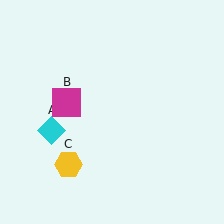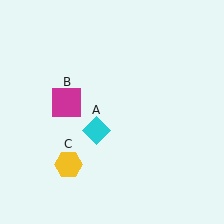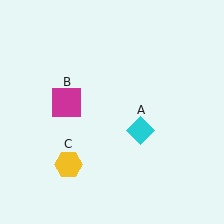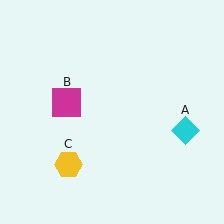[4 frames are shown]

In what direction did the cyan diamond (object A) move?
The cyan diamond (object A) moved right.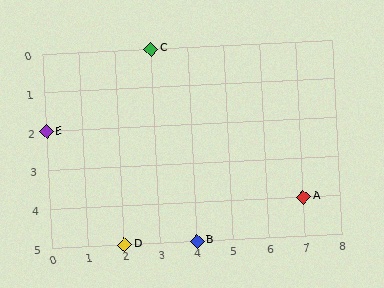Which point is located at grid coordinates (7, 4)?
Point A is at (7, 4).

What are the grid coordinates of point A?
Point A is at grid coordinates (7, 4).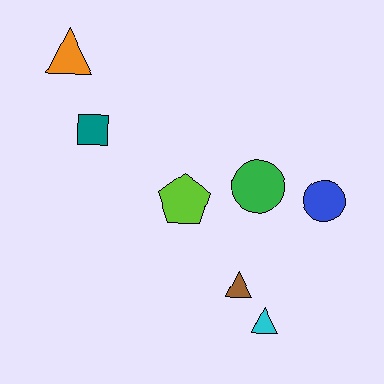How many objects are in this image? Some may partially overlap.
There are 7 objects.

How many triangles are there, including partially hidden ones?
There are 3 triangles.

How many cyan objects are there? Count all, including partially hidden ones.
There is 1 cyan object.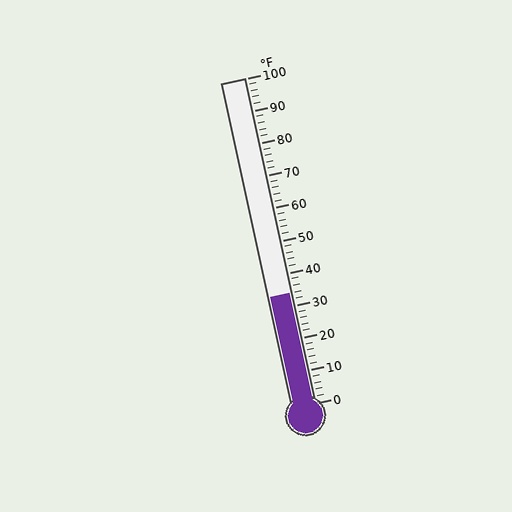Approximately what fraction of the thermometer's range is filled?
The thermometer is filled to approximately 35% of its range.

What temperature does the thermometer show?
The thermometer shows approximately 34°F.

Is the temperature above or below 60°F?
The temperature is below 60°F.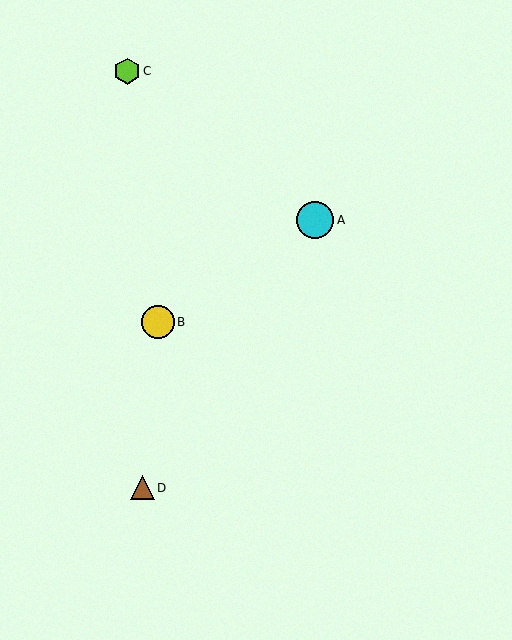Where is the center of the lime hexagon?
The center of the lime hexagon is at (127, 72).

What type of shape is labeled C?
Shape C is a lime hexagon.